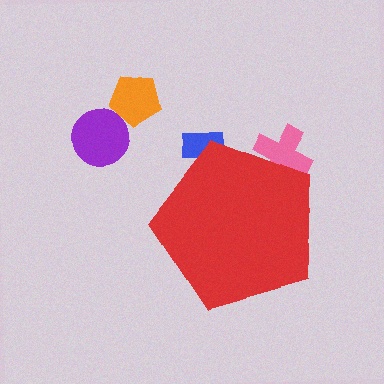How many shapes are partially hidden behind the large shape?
2 shapes are partially hidden.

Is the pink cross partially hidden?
Yes, the pink cross is partially hidden behind the red pentagon.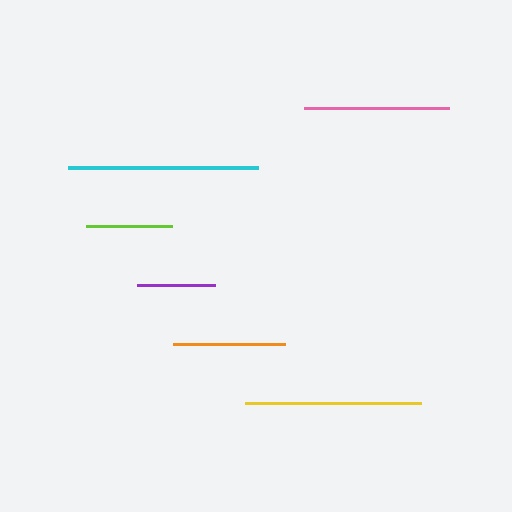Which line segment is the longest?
The cyan line is the longest at approximately 189 pixels.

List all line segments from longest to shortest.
From longest to shortest: cyan, yellow, pink, orange, lime, purple.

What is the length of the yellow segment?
The yellow segment is approximately 176 pixels long.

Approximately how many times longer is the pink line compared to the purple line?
The pink line is approximately 1.9 times the length of the purple line.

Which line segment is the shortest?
The purple line is the shortest at approximately 78 pixels.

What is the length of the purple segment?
The purple segment is approximately 78 pixels long.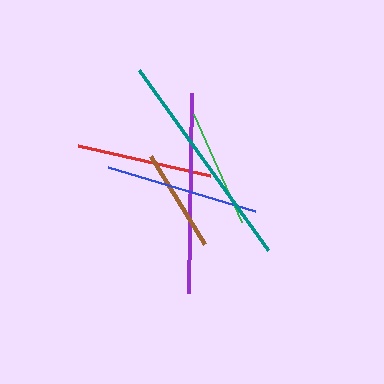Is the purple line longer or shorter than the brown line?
The purple line is longer than the brown line.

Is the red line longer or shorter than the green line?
The red line is longer than the green line.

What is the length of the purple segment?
The purple segment is approximately 200 pixels long.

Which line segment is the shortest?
The brown line is the shortest at approximately 103 pixels.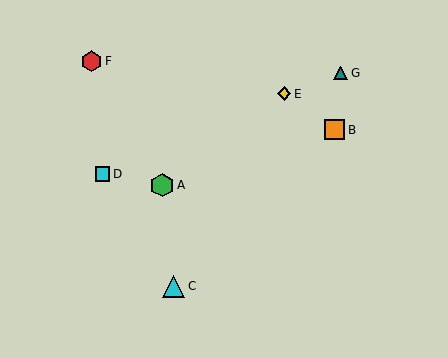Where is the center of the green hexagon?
The center of the green hexagon is at (162, 185).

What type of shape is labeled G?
Shape G is a teal triangle.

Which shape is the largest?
The green hexagon (labeled A) is the largest.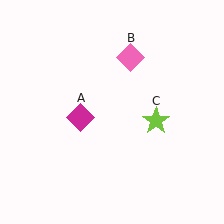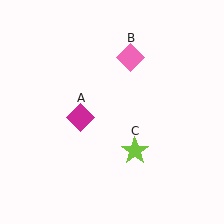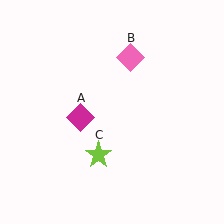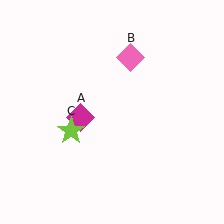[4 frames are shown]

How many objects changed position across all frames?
1 object changed position: lime star (object C).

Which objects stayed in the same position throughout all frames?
Magenta diamond (object A) and pink diamond (object B) remained stationary.